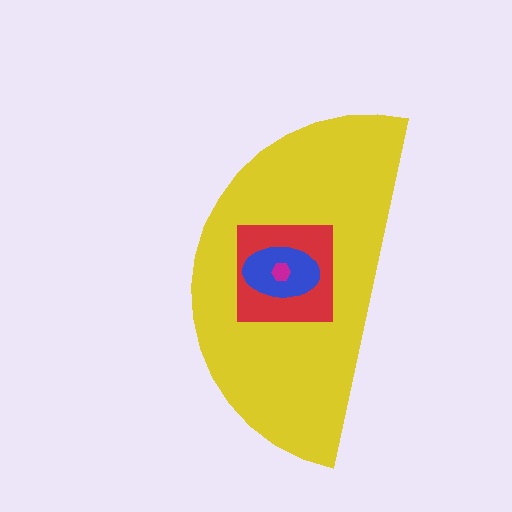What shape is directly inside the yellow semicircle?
The red square.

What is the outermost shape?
The yellow semicircle.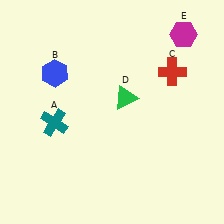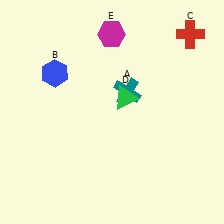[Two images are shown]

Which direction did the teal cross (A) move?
The teal cross (A) moved right.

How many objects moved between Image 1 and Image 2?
3 objects moved between the two images.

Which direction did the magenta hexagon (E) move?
The magenta hexagon (E) moved left.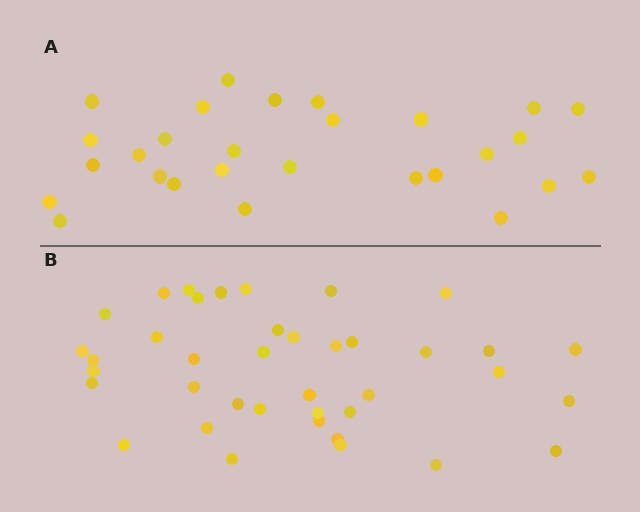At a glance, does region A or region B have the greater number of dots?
Region B (the bottom region) has more dots.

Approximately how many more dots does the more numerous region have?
Region B has roughly 12 or so more dots than region A.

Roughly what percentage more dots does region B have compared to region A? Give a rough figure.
About 40% more.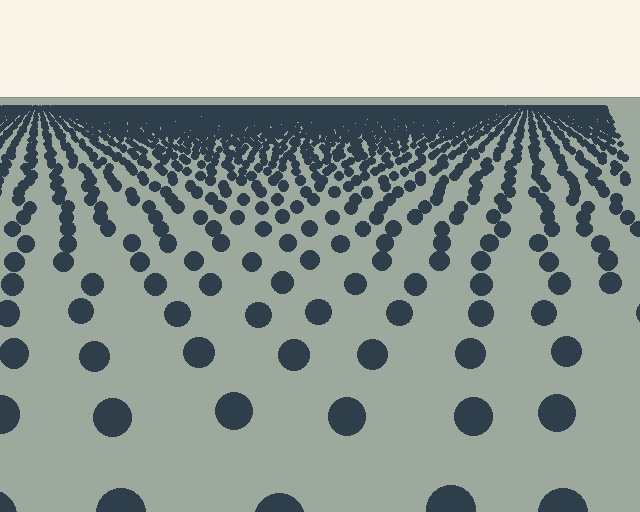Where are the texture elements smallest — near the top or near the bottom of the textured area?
Near the top.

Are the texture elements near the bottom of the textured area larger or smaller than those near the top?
Larger. Near the bottom, elements are closer to the viewer and appear at a bigger on-screen size.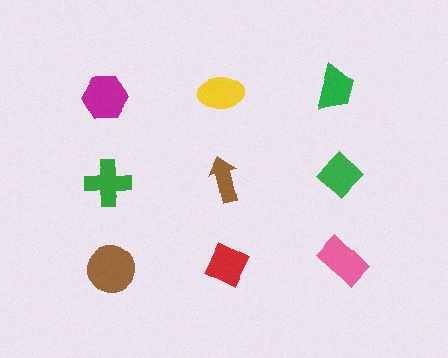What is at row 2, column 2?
A brown arrow.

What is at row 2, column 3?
A green diamond.